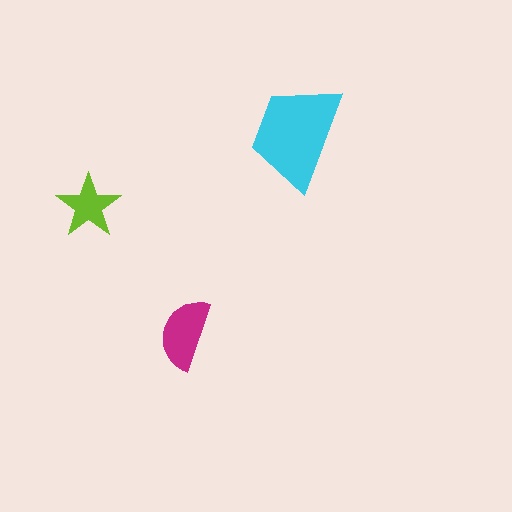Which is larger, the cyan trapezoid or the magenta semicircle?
The cyan trapezoid.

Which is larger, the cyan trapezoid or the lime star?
The cyan trapezoid.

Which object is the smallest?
The lime star.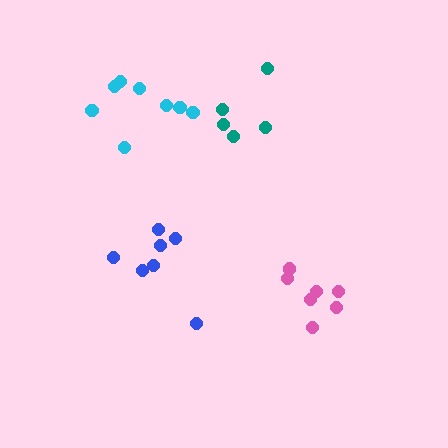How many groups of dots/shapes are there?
There are 4 groups.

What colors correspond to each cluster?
The clusters are colored: blue, pink, cyan, teal.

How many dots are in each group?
Group 1: 7 dots, Group 2: 7 dots, Group 3: 8 dots, Group 4: 5 dots (27 total).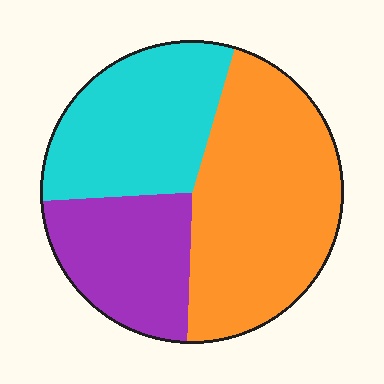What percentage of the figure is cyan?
Cyan covers roughly 30% of the figure.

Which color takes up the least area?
Purple, at roughly 25%.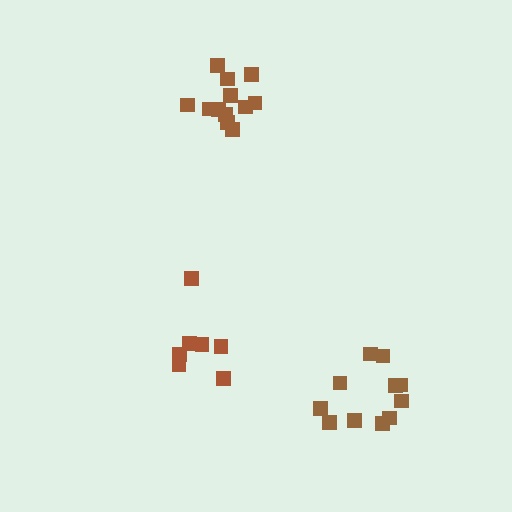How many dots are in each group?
Group 1: 11 dots, Group 2: 7 dots, Group 3: 12 dots (30 total).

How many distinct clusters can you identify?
There are 3 distinct clusters.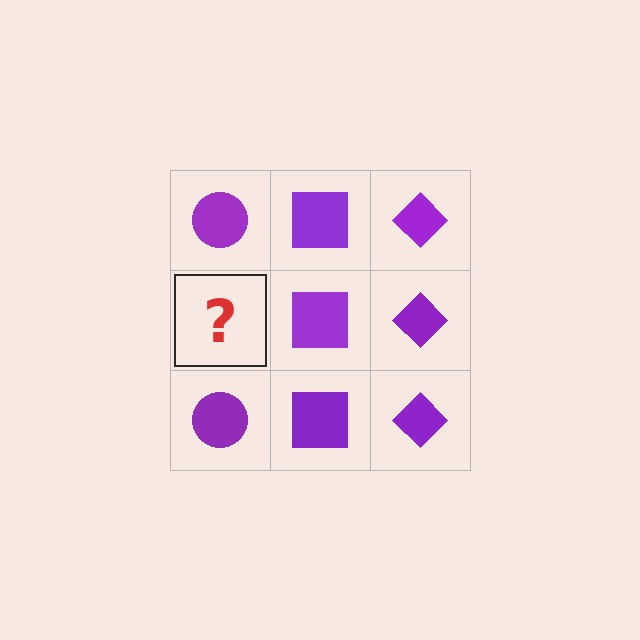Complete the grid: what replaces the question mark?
The question mark should be replaced with a purple circle.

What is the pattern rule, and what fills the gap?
The rule is that each column has a consistent shape. The gap should be filled with a purple circle.